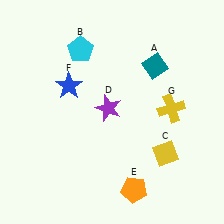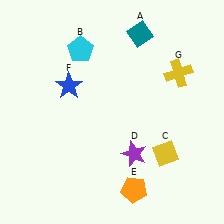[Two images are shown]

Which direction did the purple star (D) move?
The purple star (D) moved down.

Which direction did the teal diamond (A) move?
The teal diamond (A) moved up.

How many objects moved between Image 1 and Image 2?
3 objects moved between the two images.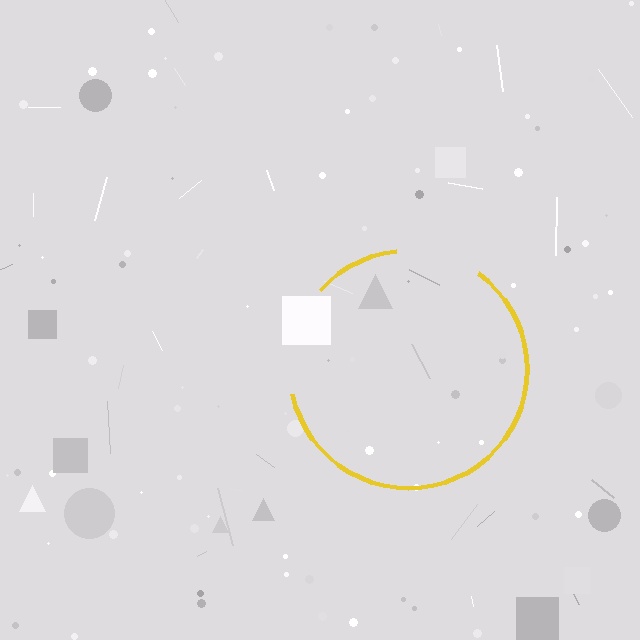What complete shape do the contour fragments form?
The contour fragments form a circle.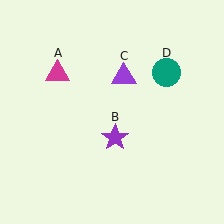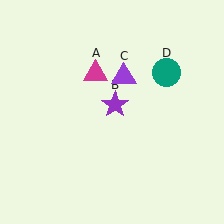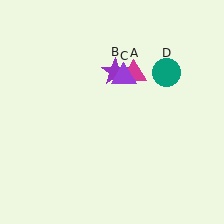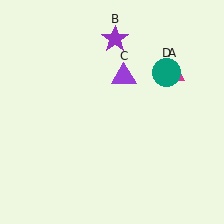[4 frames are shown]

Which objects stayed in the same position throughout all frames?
Purple triangle (object C) and teal circle (object D) remained stationary.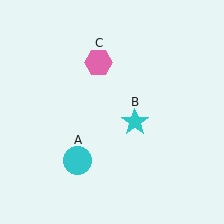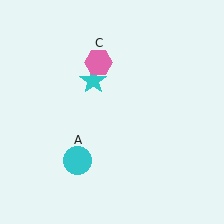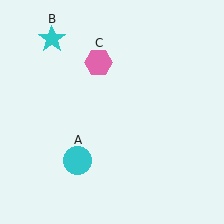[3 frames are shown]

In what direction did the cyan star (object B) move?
The cyan star (object B) moved up and to the left.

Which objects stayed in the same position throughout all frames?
Cyan circle (object A) and pink hexagon (object C) remained stationary.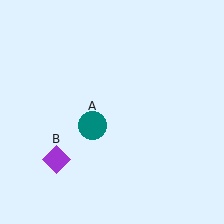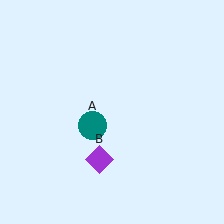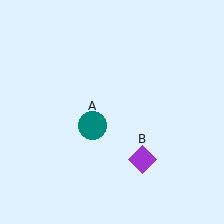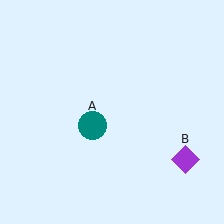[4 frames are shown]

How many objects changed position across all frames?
1 object changed position: purple diamond (object B).